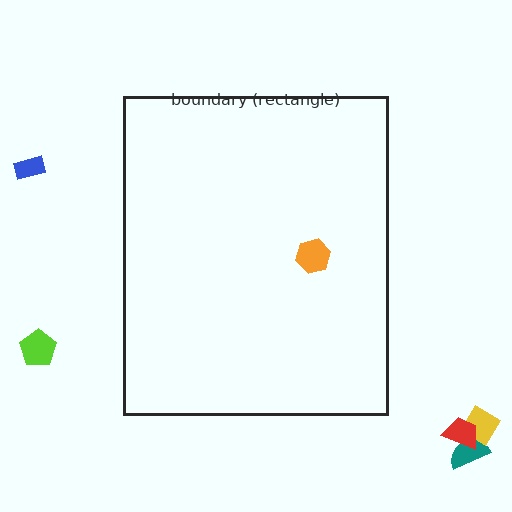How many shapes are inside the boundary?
1 inside, 5 outside.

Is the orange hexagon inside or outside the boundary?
Inside.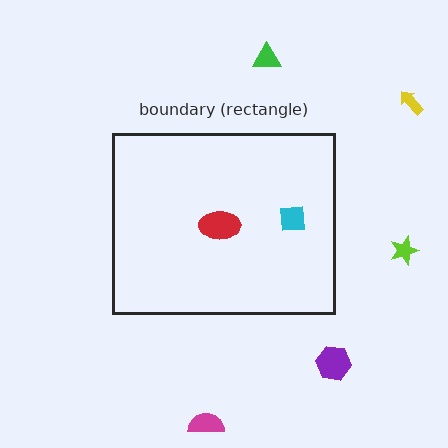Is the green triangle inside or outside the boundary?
Outside.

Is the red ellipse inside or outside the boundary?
Inside.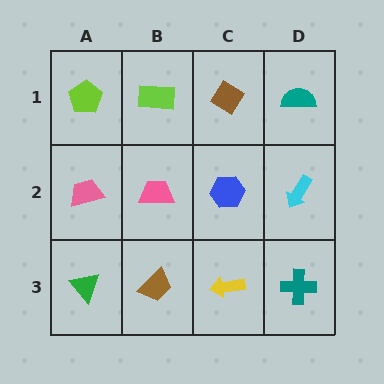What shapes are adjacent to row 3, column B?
A pink trapezoid (row 2, column B), a green triangle (row 3, column A), a yellow arrow (row 3, column C).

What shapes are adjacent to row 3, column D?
A cyan arrow (row 2, column D), a yellow arrow (row 3, column C).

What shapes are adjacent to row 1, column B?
A pink trapezoid (row 2, column B), a lime pentagon (row 1, column A), a brown diamond (row 1, column C).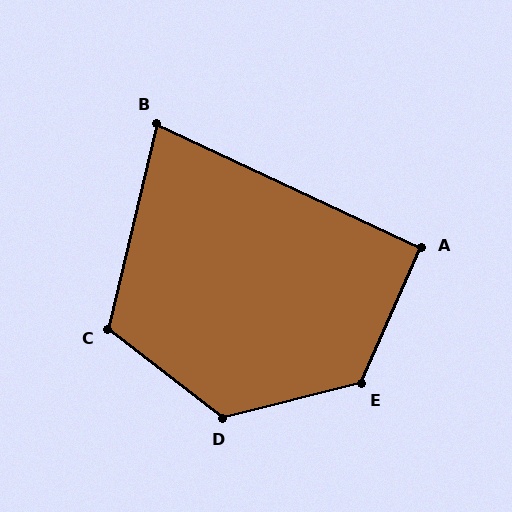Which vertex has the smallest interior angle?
B, at approximately 78 degrees.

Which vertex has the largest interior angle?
D, at approximately 128 degrees.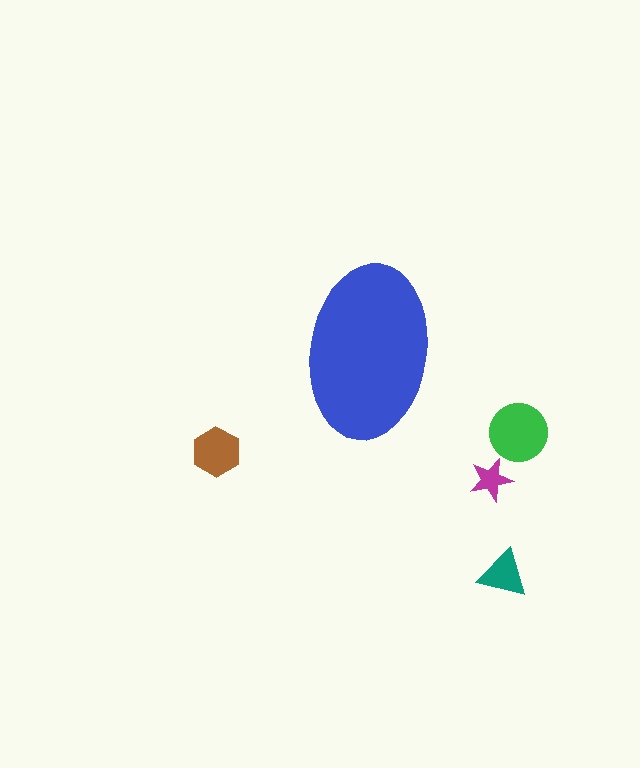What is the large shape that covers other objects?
A blue ellipse.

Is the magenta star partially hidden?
No, the magenta star is fully visible.